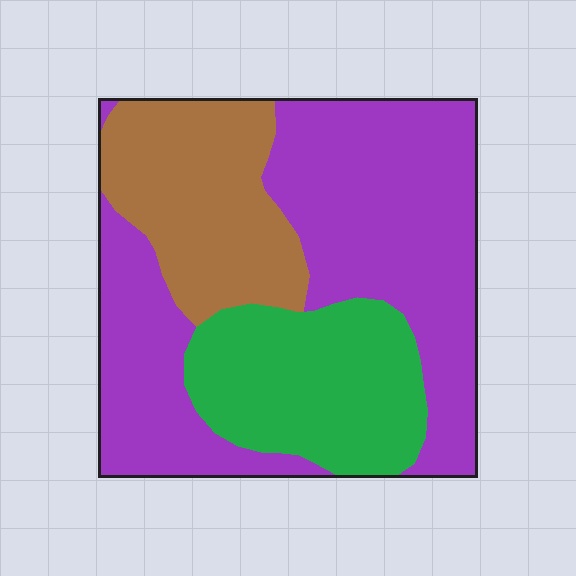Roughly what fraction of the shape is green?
Green takes up about one quarter (1/4) of the shape.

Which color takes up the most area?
Purple, at roughly 55%.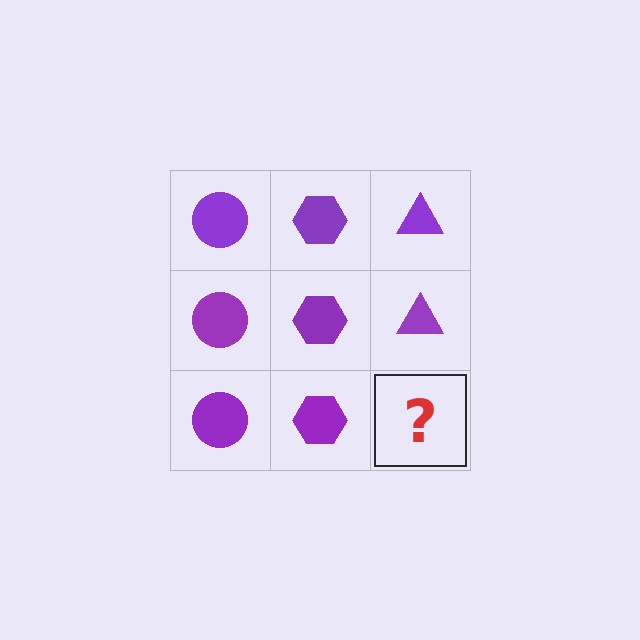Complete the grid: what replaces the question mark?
The question mark should be replaced with a purple triangle.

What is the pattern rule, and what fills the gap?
The rule is that each column has a consistent shape. The gap should be filled with a purple triangle.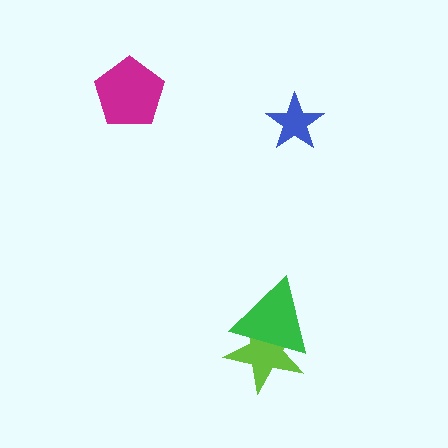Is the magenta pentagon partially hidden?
No, no other shape covers it.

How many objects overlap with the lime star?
1 object overlaps with the lime star.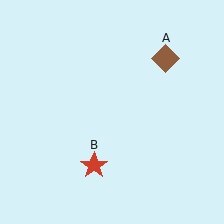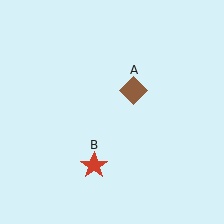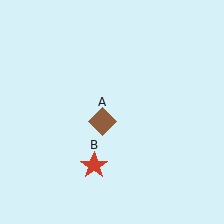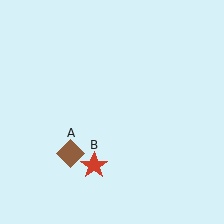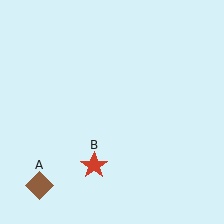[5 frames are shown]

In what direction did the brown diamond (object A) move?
The brown diamond (object A) moved down and to the left.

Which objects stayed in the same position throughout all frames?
Red star (object B) remained stationary.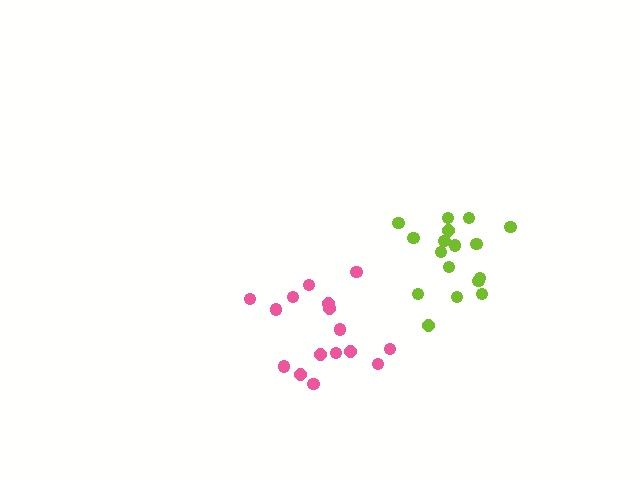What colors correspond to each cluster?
The clusters are colored: lime, pink.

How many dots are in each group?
Group 1: 17 dots, Group 2: 16 dots (33 total).